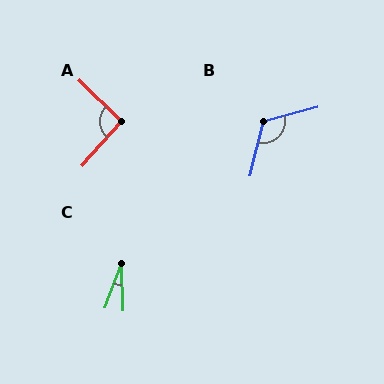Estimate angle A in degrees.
Approximately 94 degrees.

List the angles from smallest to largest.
C (22°), A (94°), B (119°).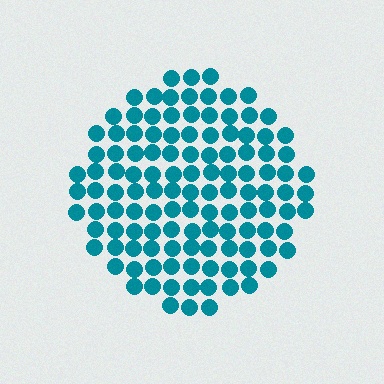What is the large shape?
The large shape is a circle.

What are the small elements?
The small elements are circles.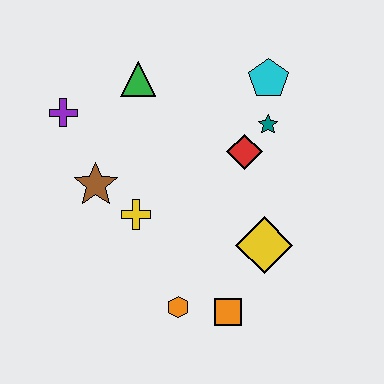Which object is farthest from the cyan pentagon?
The orange hexagon is farthest from the cyan pentagon.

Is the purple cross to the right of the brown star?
No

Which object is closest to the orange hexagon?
The orange square is closest to the orange hexagon.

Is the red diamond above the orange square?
Yes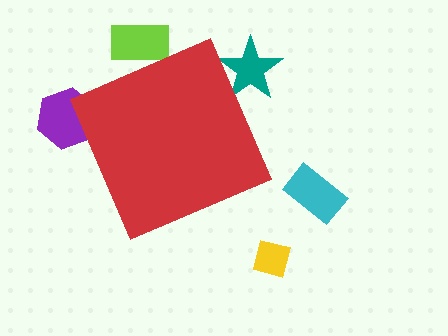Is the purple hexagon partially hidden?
Yes, the purple hexagon is partially hidden behind the red diamond.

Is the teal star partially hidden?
Yes, the teal star is partially hidden behind the red diamond.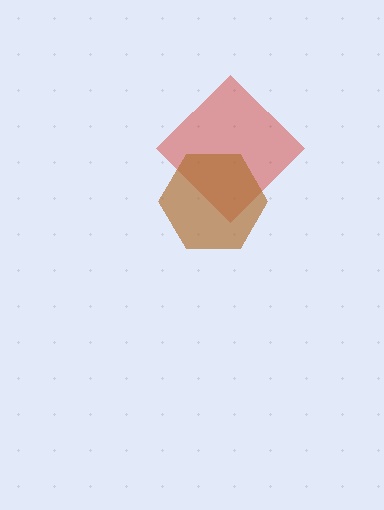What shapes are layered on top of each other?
The layered shapes are: a red diamond, a brown hexagon.